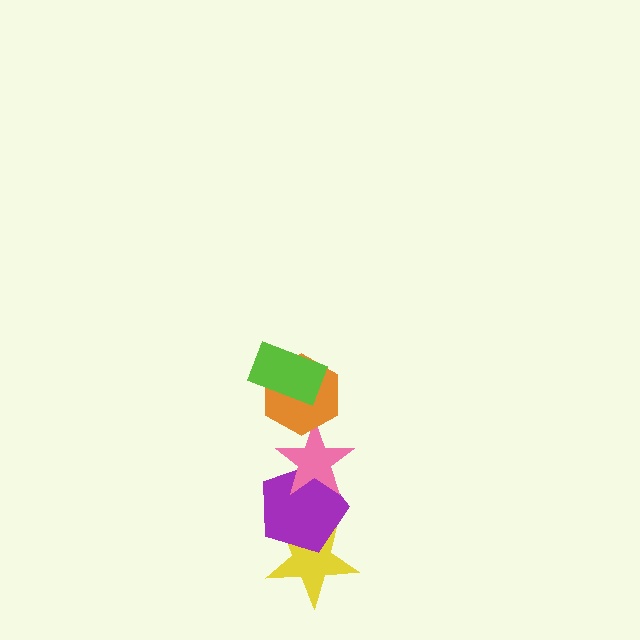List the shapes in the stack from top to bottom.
From top to bottom: the lime rectangle, the orange hexagon, the pink star, the purple pentagon, the yellow star.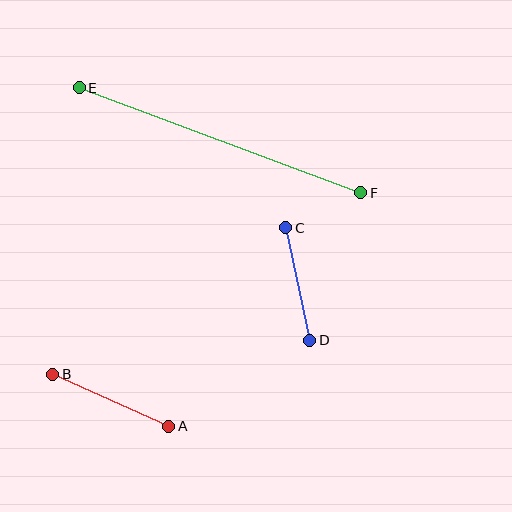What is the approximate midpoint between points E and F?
The midpoint is at approximately (220, 140) pixels.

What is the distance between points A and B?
The distance is approximately 127 pixels.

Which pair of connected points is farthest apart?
Points E and F are farthest apart.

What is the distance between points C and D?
The distance is approximately 115 pixels.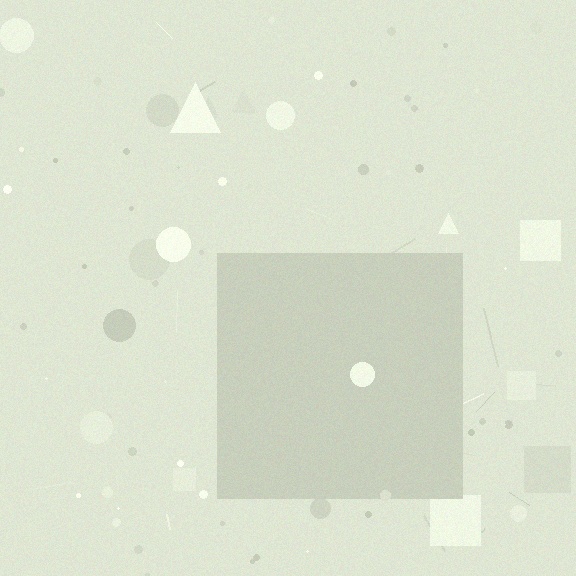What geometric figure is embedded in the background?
A square is embedded in the background.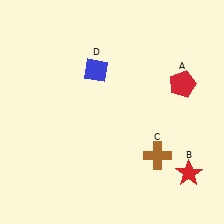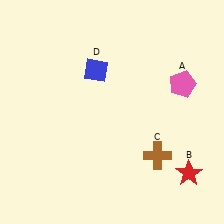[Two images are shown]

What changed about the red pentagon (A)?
In Image 1, A is red. In Image 2, it changed to pink.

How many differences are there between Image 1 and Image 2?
There is 1 difference between the two images.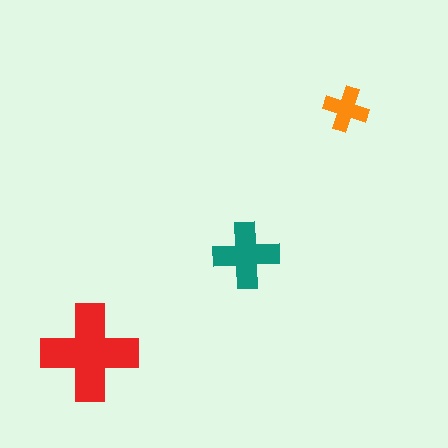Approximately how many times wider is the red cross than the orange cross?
About 2 times wider.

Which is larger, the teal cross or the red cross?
The red one.